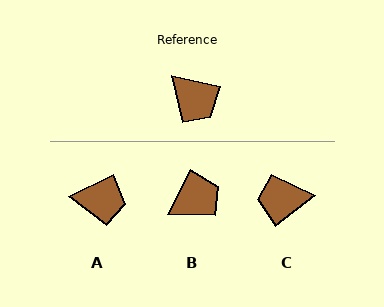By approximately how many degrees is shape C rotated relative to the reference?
Approximately 129 degrees clockwise.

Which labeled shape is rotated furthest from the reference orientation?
C, about 129 degrees away.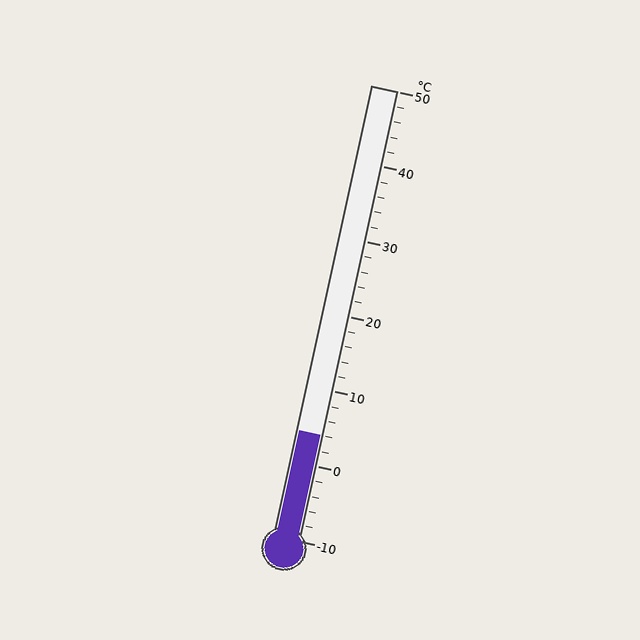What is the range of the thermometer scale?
The thermometer scale ranges from -10°C to 50°C.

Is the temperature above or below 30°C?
The temperature is below 30°C.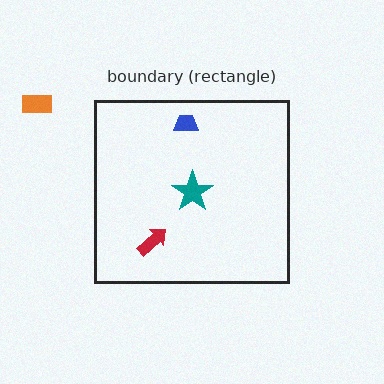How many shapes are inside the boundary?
3 inside, 1 outside.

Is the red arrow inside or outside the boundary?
Inside.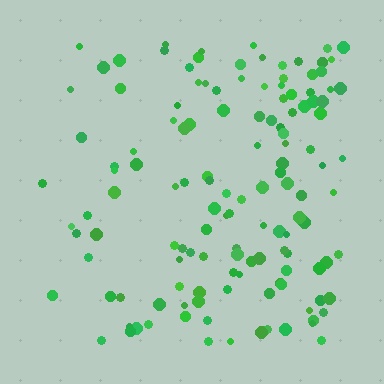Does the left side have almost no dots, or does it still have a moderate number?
Still a moderate number, just noticeably fewer than the right.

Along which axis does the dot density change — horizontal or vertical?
Horizontal.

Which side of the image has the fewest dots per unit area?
The left.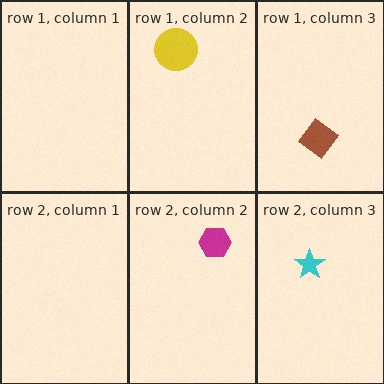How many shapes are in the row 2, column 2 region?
1.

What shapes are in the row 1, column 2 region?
The yellow circle.